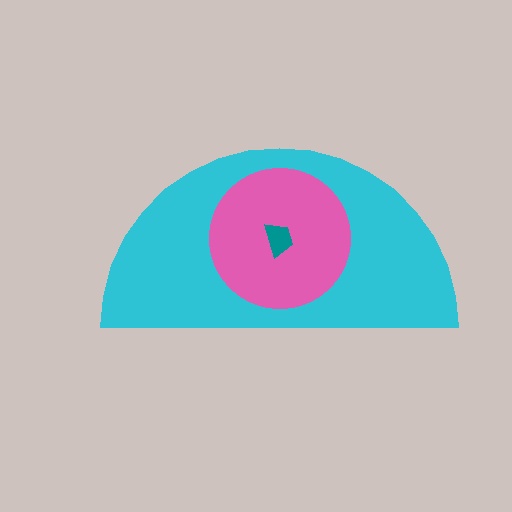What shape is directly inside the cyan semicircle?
The pink circle.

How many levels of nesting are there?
3.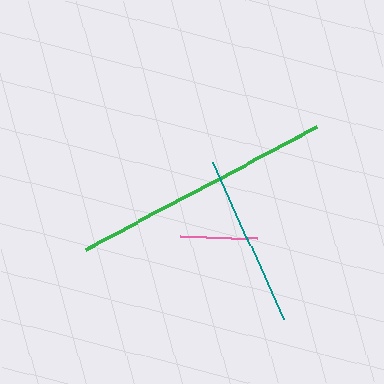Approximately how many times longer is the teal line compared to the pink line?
The teal line is approximately 2.2 times the length of the pink line.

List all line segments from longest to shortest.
From longest to shortest: green, teal, pink.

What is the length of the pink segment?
The pink segment is approximately 77 pixels long.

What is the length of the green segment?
The green segment is approximately 262 pixels long.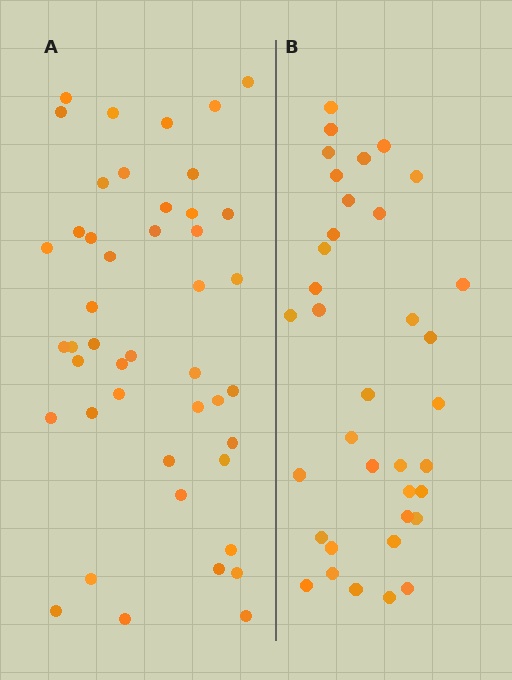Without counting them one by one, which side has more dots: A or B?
Region A (the left region) has more dots.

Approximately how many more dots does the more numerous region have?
Region A has roughly 8 or so more dots than region B.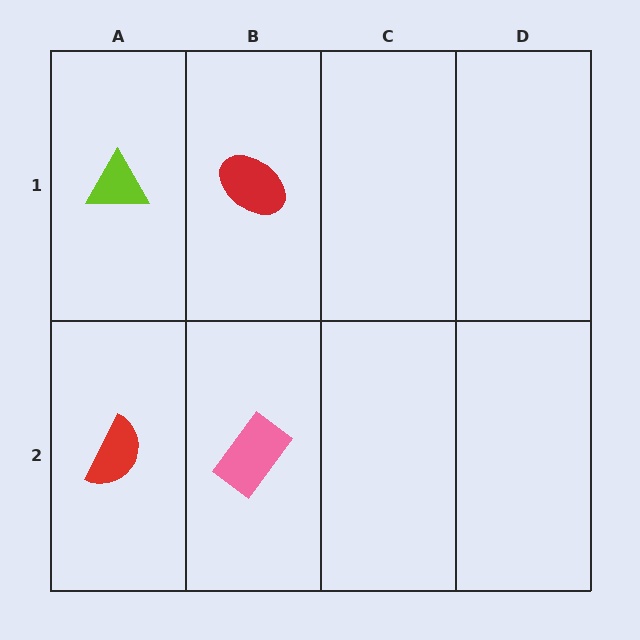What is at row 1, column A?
A lime triangle.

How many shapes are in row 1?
2 shapes.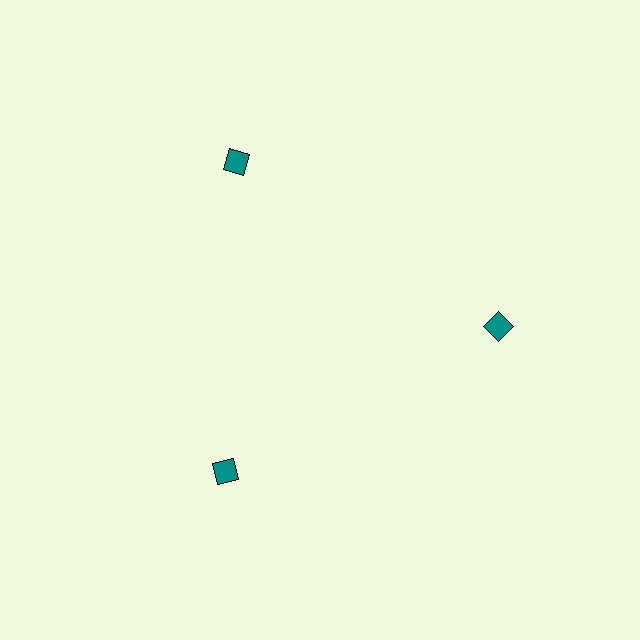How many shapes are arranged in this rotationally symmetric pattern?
There are 3 shapes, arranged in 3 groups of 1.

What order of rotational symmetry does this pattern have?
This pattern has 3-fold rotational symmetry.